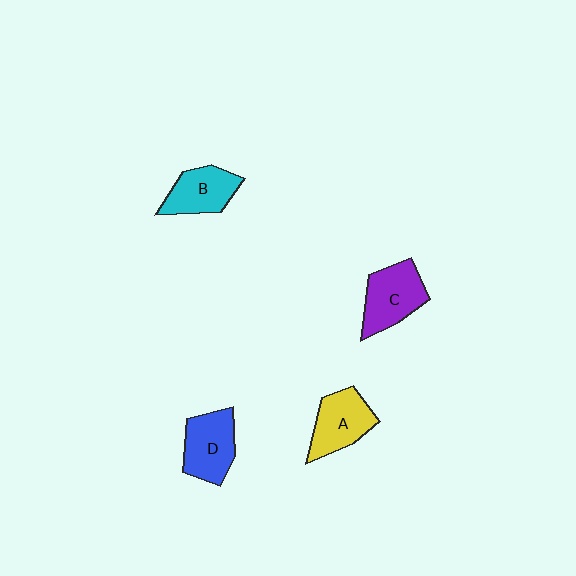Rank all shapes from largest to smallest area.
From largest to smallest: C (purple), D (blue), A (yellow), B (cyan).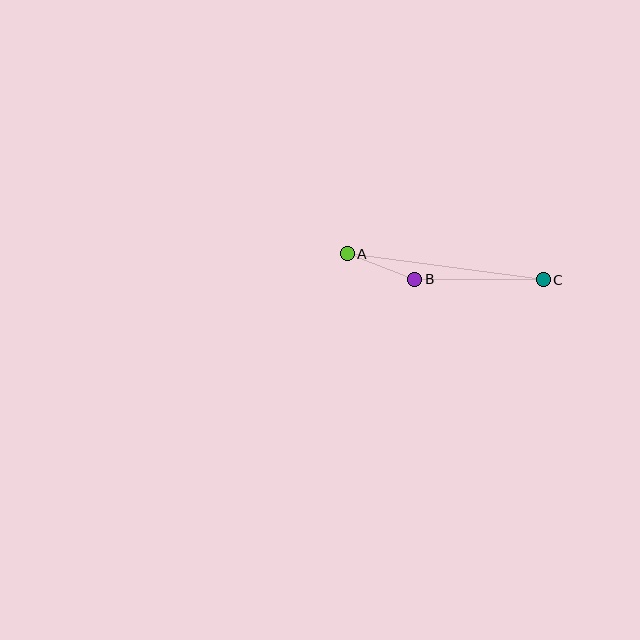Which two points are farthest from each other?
Points A and C are farthest from each other.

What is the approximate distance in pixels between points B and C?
The distance between B and C is approximately 129 pixels.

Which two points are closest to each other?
Points A and B are closest to each other.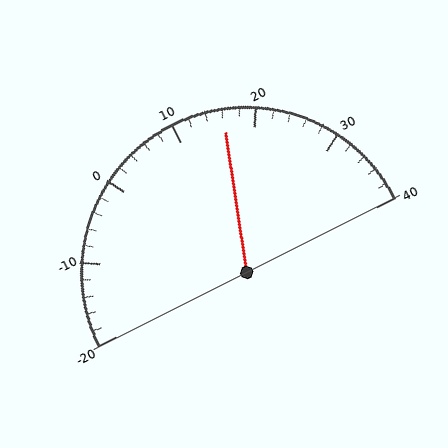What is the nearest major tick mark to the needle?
The nearest major tick mark is 20.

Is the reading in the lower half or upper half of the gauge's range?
The reading is in the upper half of the range (-20 to 40).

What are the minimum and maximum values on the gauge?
The gauge ranges from -20 to 40.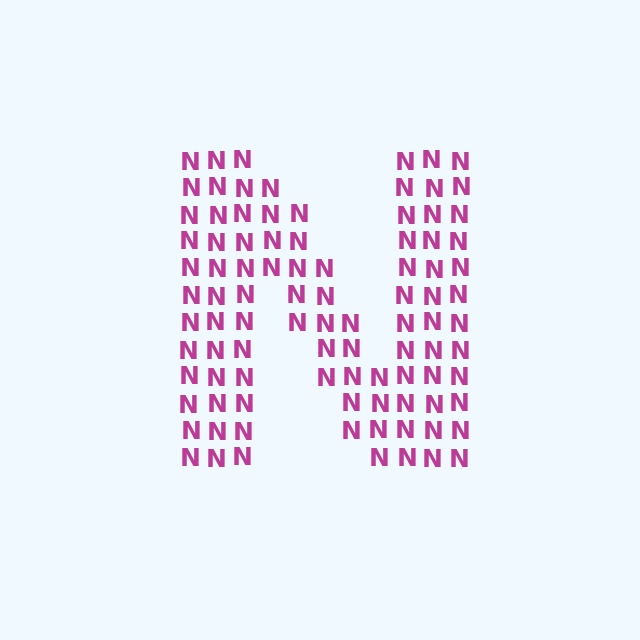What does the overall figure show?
The overall figure shows the letter N.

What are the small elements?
The small elements are letter N's.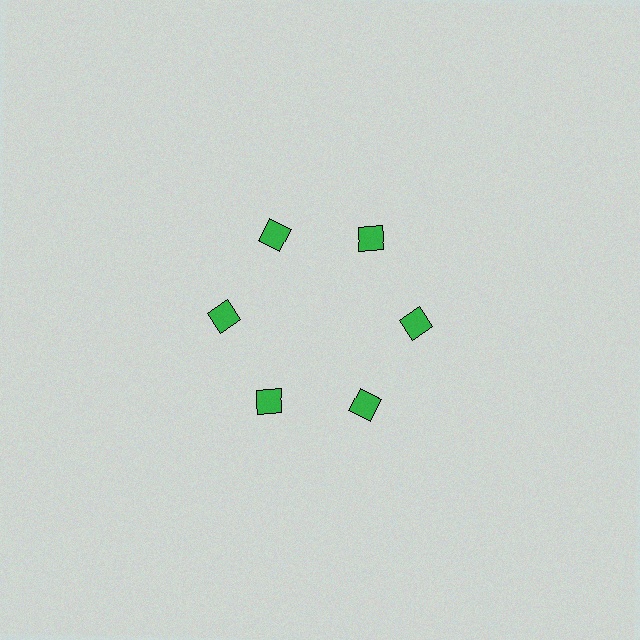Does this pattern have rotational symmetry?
Yes, this pattern has 6-fold rotational symmetry. It looks the same after rotating 60 degrees around the center.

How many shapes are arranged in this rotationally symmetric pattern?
There are 6 shapes, arranged in 6 groups of 1.